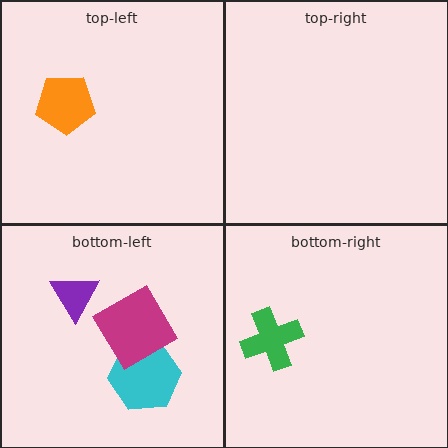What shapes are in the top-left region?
The orange pentagon.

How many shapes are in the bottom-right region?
1.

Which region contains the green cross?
The bottom-right region.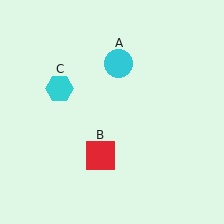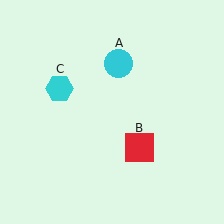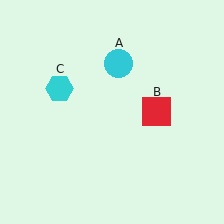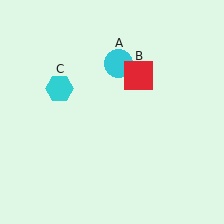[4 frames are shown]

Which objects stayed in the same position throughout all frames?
Cyan circle (object A) and cyan hexagon (object C) remained stationary.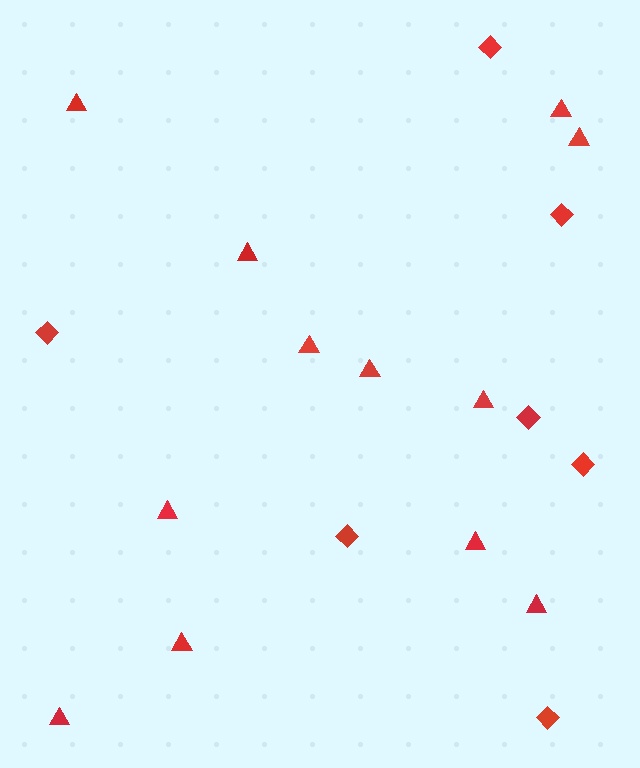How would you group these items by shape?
There are 2 groups: one group of triangles (12) and one group of diamonds (7).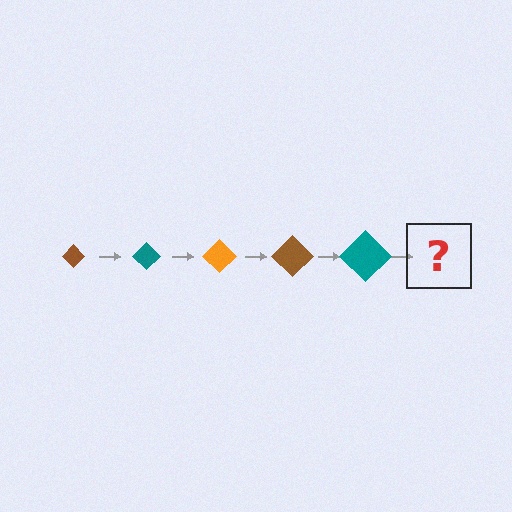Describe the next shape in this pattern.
It should be an orange diamond, larger than the previous one.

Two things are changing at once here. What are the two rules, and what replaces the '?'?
The two rules are that the diamond grows larger each step and the color cycles through brown, teal, and orange. The '?' should be an orange diamond, larger than the previous one.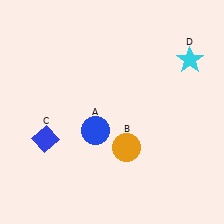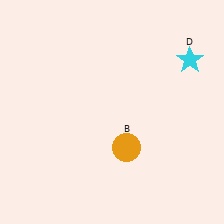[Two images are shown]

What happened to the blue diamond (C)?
The blue diamond (C) was removed in Image 2. It was in the bottom-left area of Image 1.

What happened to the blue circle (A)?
The blue circle (A) was removed in Image 2. It was in the bottom-left area of Image 1.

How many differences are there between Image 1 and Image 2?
There are 2 differences between the two images.